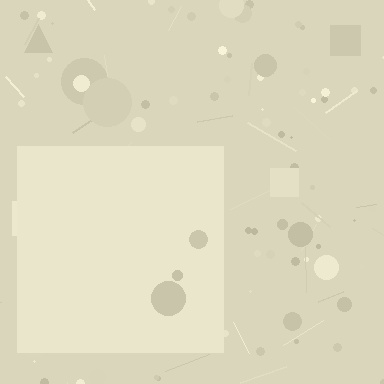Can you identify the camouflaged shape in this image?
The camouflaged shape is a square.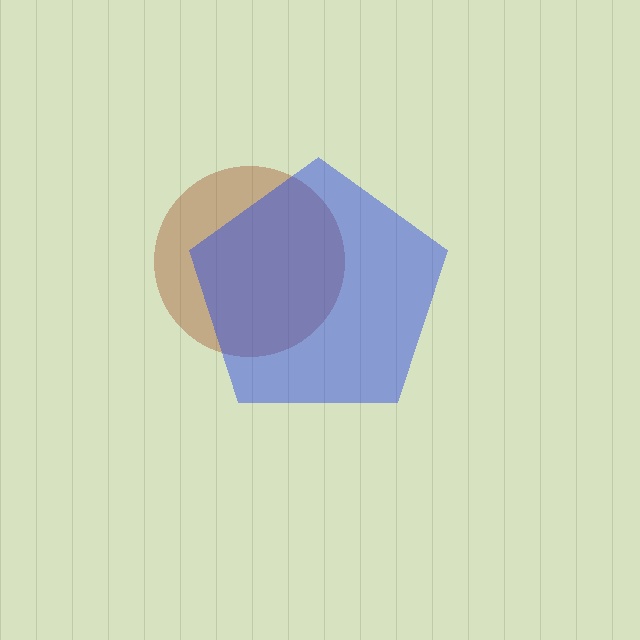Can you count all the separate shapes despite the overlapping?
Yes, there are 2 separate shapes.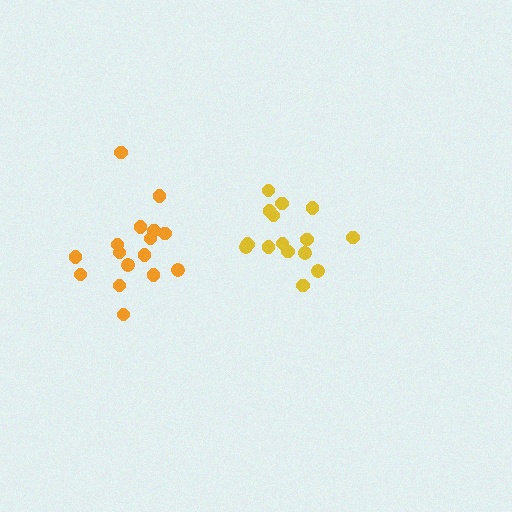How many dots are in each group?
Group 1: 16 dots, Group 2: 16 dots (32 total).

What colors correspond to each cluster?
The clusters are colored: yellow, orange.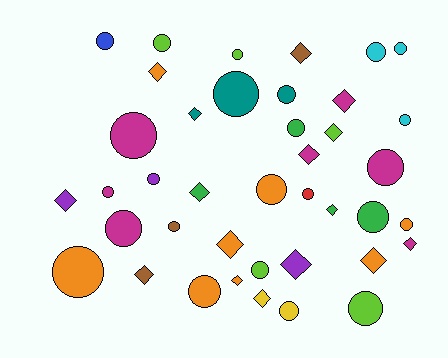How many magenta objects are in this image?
There are 7 magenta objects.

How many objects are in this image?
There are 40 objects.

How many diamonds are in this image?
There are 16 diamonds.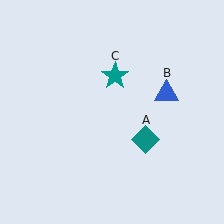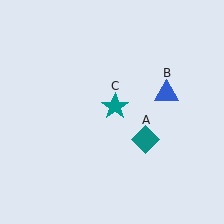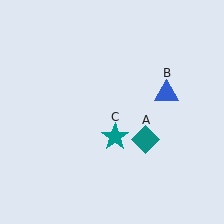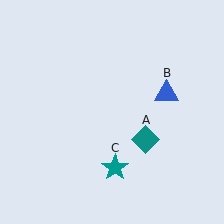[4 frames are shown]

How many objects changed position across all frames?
1 object changed position: teal star (object C).